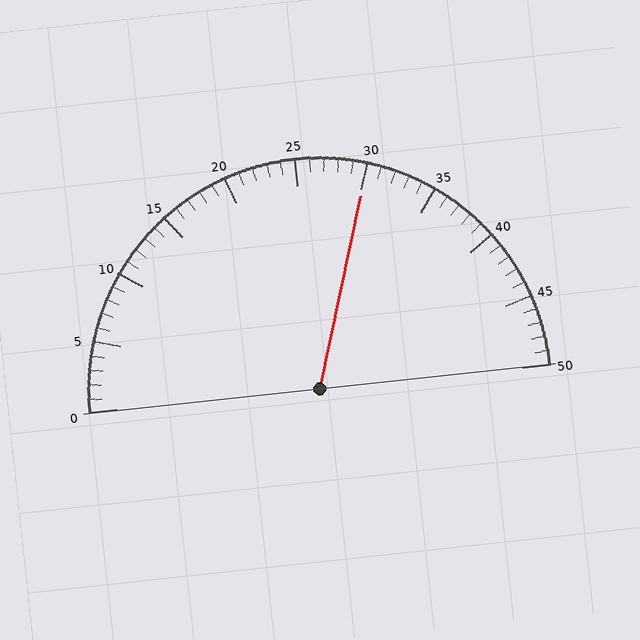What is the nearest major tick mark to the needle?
The nearest major tick mark is 30.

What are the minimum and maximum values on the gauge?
The gauge ranges from 0 to 50.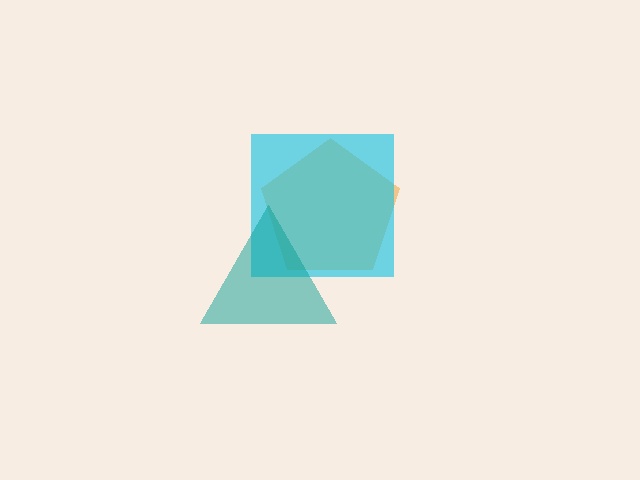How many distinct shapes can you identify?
There are 3 distinct shapes: an orange pentagon, a cyan square, a teal triangle.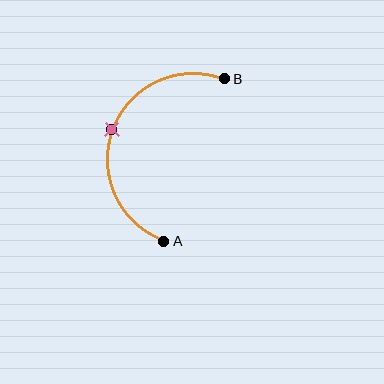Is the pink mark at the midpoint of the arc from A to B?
Yes. The pink mark lies on the arc at equal arc-length from both A and B — it is the arc midpoint.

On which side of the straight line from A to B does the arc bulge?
The arc bulges to the left of the straight line connecting A and B.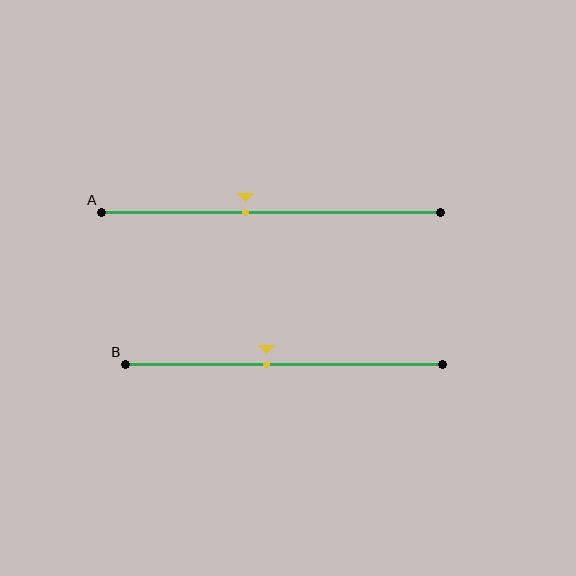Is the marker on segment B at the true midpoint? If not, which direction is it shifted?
No, the marker on segment B is shifted to the left by about 6% of the segment length.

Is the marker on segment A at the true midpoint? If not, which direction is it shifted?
No, the marker on segment A is shifted to the left by about 7% of the segment length.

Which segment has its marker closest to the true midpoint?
Segment B has its marker closest to the true midpoint.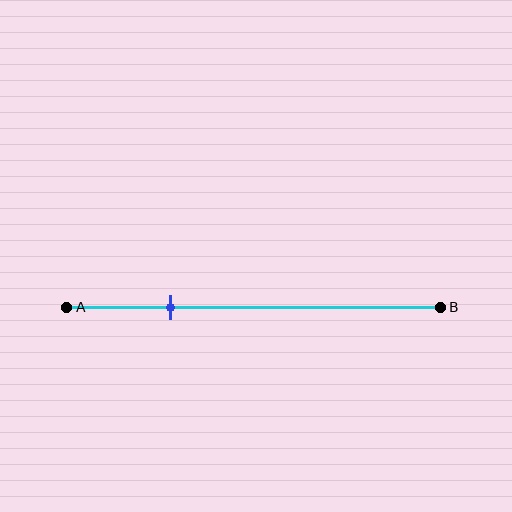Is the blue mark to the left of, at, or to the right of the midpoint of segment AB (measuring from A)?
The blue mark is to the left of the midpoint of segment AB.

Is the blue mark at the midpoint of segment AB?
No, the mark is at about 30% from A, not at the 50% midpoint.